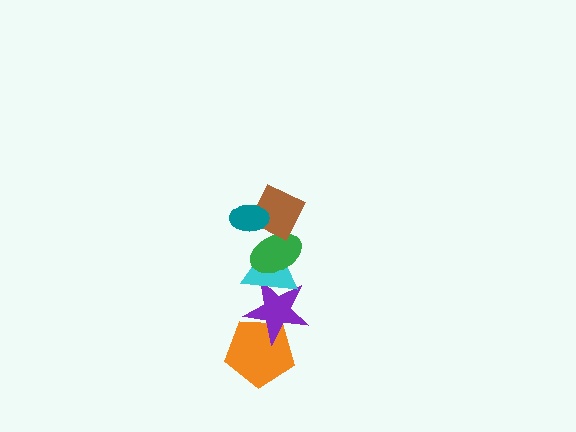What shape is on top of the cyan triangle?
The green ellipse is on top of the cyan triangle.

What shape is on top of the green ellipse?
The brown diamond is on top of the green ellipse.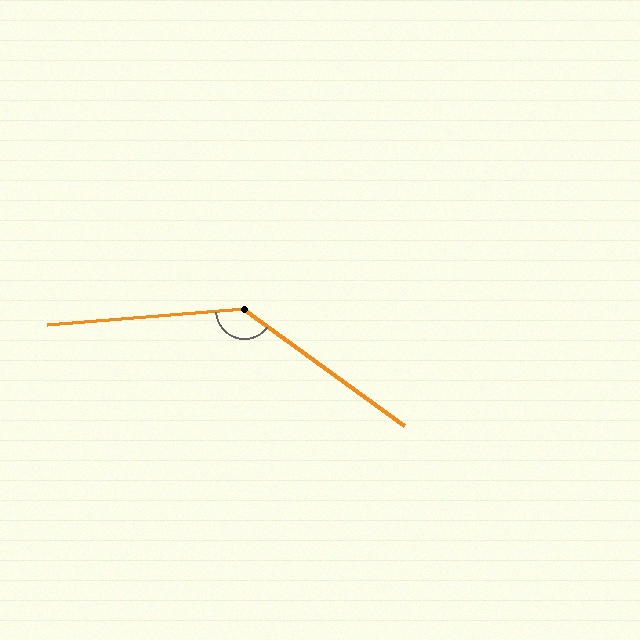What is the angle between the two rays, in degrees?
Approximately 140 degrees.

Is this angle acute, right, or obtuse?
It is obtuse.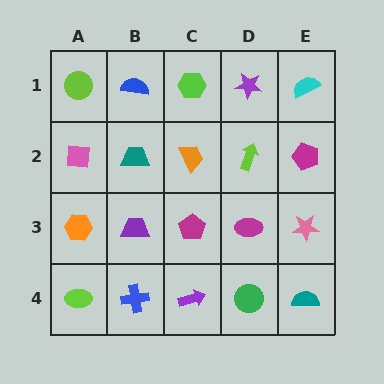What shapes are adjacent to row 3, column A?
A pink square (row 2, column A), a lime ellipse (row 4, column A), a purple trapezoid (row 3, column B).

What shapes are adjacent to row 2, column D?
A purple star (row 1, column D), a magenta ellipse (row 3, column D), an orange trapezoid (row 2, column C), a magenta pentagon (row 2, column E).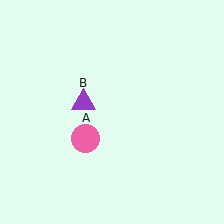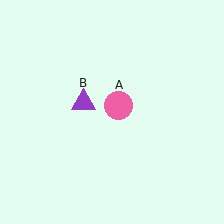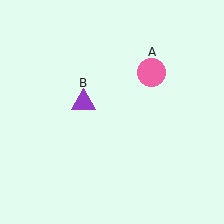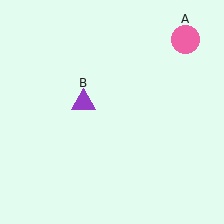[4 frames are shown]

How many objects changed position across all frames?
1 object changed position: pink circle (object A).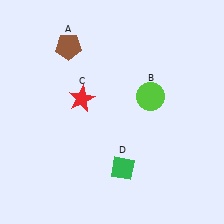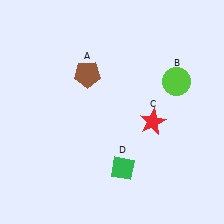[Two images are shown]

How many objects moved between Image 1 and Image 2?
3 objects moved between the two images.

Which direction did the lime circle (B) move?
The lime circle (B) moved right.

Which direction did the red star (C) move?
The red star (C) moved right.